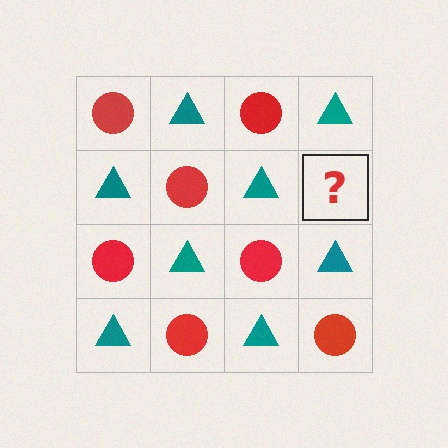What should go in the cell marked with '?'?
The missing cell should contain a red circle.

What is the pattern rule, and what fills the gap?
The rule is that it alternates red circle and teal triangle in a checkerboard pattern. The gap should be filled with a red circle.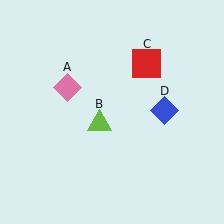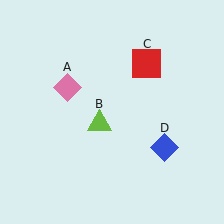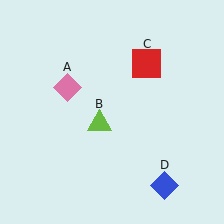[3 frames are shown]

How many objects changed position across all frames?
1 object changed position: blue diamond (object D).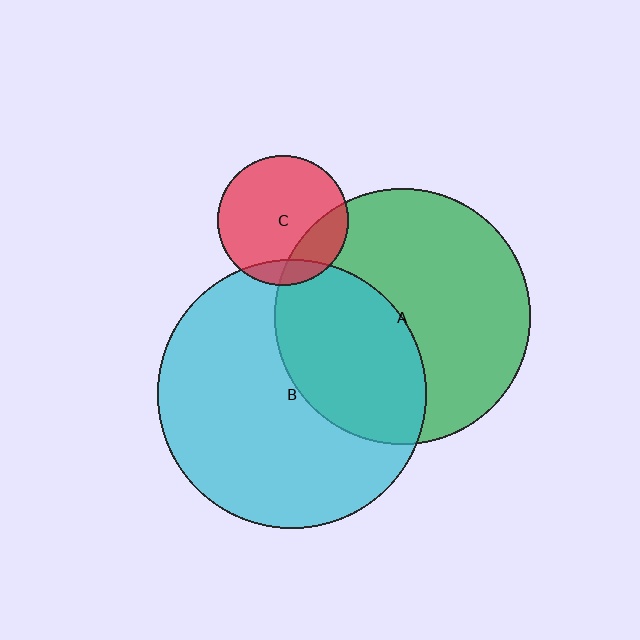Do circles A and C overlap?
Yes.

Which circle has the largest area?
Circle B (cyan).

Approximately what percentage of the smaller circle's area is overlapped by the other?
Approximately 20%.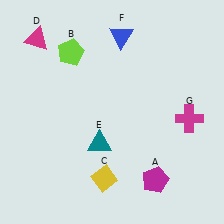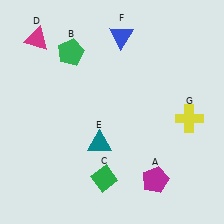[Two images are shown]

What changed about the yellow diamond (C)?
In Image 1, C is yellow. In Image 2, it changed to green.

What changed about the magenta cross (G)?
In Image 1, G is magenta. In Image 2, it changed to yellow.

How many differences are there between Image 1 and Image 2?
There are 3 differences between the two images.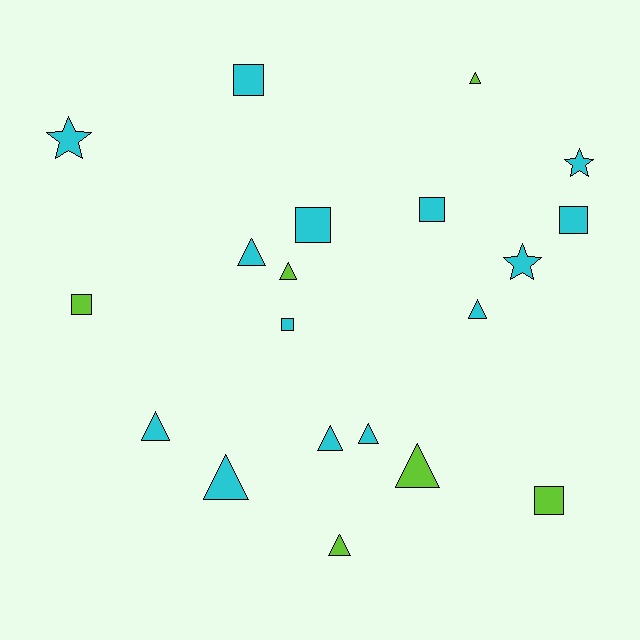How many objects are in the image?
There are 20 objects.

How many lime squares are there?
There are 2 lime squares.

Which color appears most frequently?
Cyan, with 14 objects.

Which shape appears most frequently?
Triangle, with 10 objects.